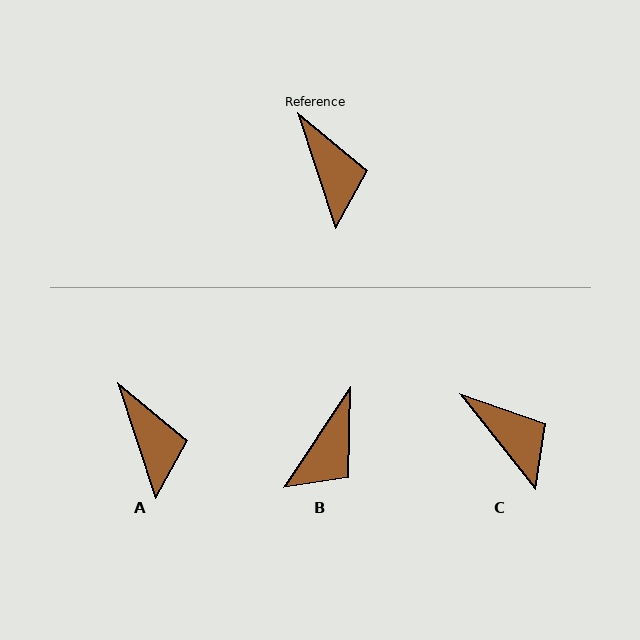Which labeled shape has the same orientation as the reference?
A.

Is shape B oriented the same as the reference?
No, it is off by about 52 degrees.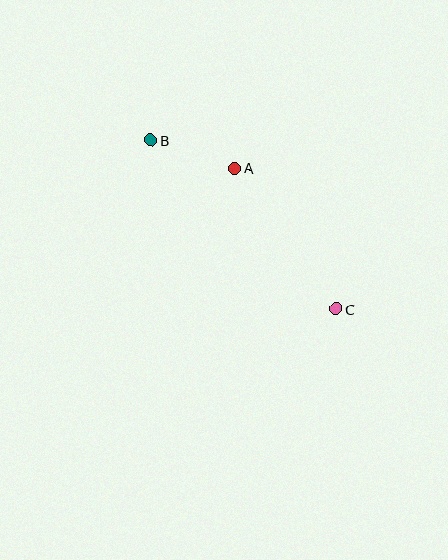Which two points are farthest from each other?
Points B and C are farthest from each other.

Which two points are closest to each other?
Points A and B are closest to each other.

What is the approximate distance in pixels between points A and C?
The distance between A and C is approximately 173 pixels.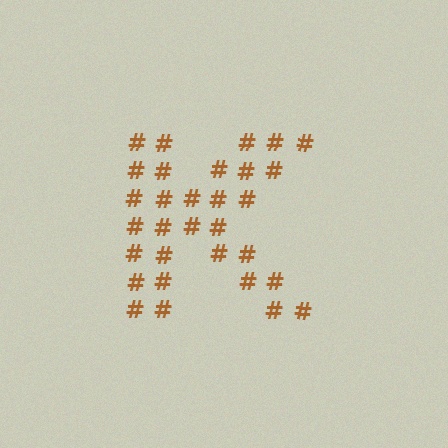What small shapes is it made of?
It is made of small hash symbols.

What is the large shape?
The large shape is the letter K.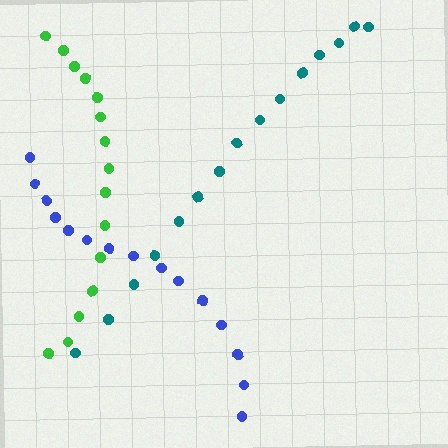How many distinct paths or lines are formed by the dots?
There are 3 distinct paths.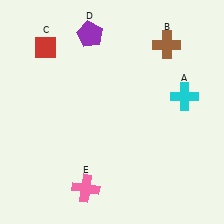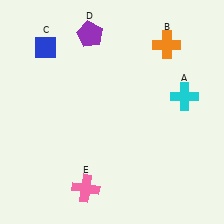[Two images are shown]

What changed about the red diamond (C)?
In Image 1, C is red. In Image 2, it changed to blue.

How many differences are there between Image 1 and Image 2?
There are 2 differences between the two images.